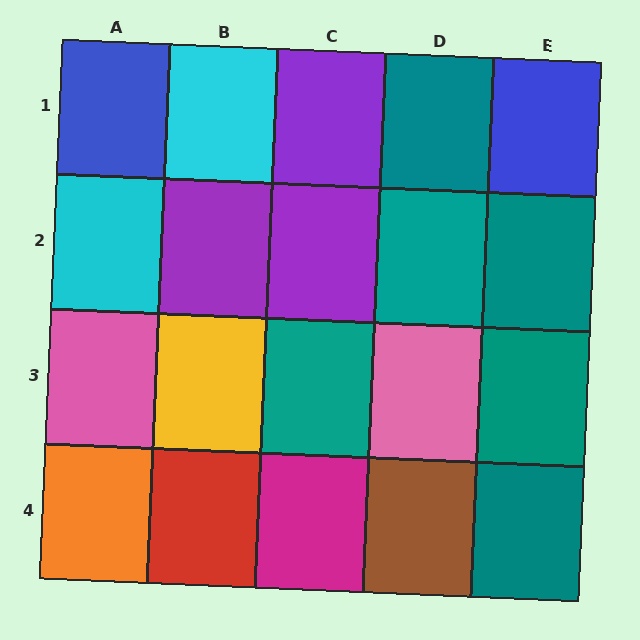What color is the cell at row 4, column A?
Orange.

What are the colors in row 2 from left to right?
Cyan, purple, purple, teal, teal.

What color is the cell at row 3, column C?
Teal.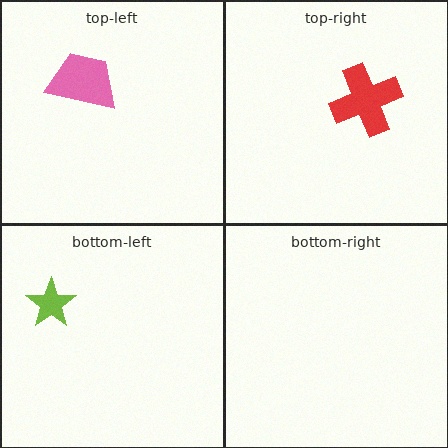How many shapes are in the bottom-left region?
1.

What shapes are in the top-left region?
The pink trapezoid.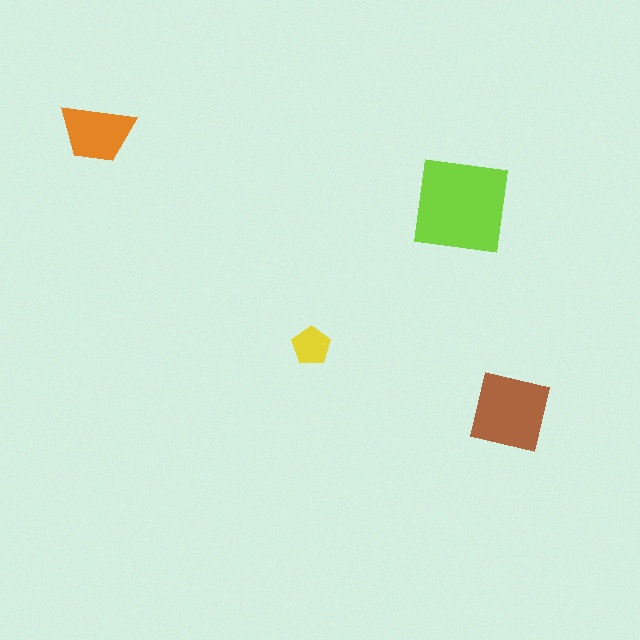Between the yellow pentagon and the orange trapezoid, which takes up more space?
The orange trapezoid.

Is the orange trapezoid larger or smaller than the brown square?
Smaller.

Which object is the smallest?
The yellow pentagon.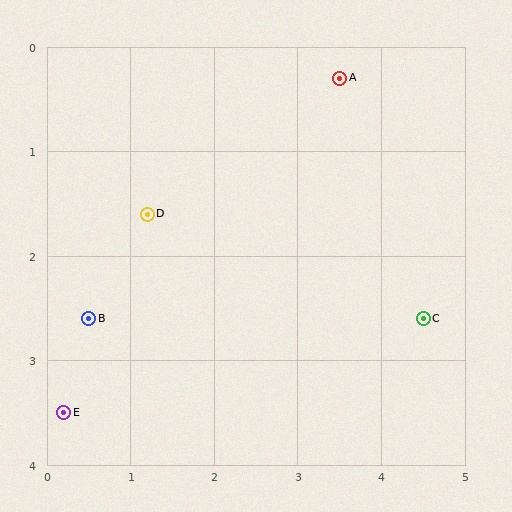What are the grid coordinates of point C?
Point C is at approximately (4.5, 2.6).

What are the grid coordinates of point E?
Point E is at approximately (0.2, 3.5).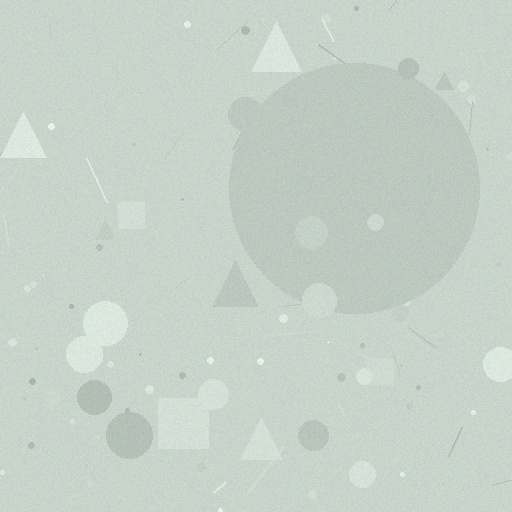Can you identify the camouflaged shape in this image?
The camouflaged shape is a circle.